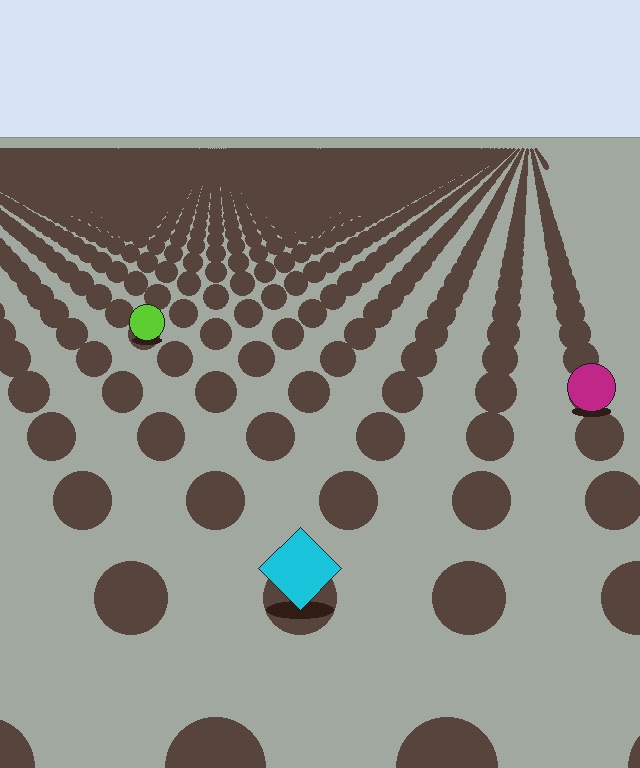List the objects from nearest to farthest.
From nearest to farthest: the cyan diamond, the magenta circle, the lime circle.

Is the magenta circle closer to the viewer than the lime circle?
Yes. The magenta circle is closer — you can tell from the texture gradient: the ground texture is coarser near it.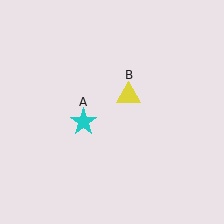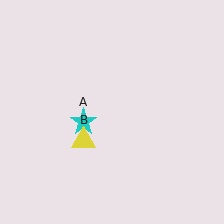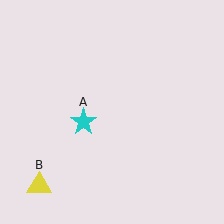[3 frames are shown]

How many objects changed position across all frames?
1 object changed position: yellow triangle (object B).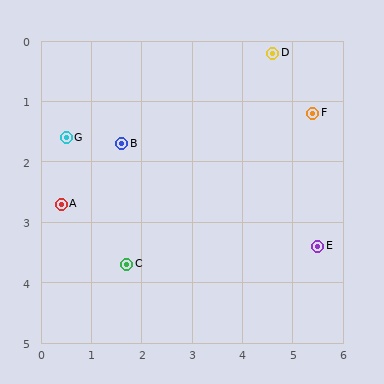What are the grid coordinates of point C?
Point C is at approximately (1.7, 3.7).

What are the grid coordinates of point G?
Point G is at approximately (0.5, 1.6).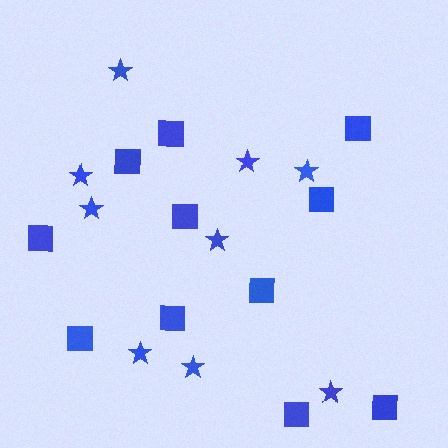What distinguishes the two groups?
There are 2 groups: one group of stars (9) and one group of squares (11).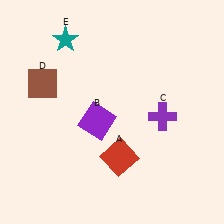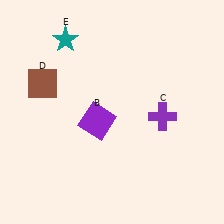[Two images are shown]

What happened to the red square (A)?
The red square (A) was removed in Image 2. It was in the bottom-right area of Image 1.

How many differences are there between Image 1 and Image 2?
There is 1 difference between the two images.